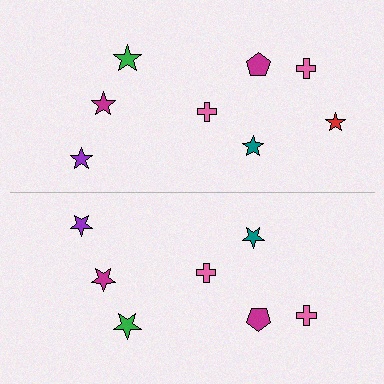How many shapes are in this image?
There are 15 shapes in this image.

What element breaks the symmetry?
A red star is missing from the bottom side.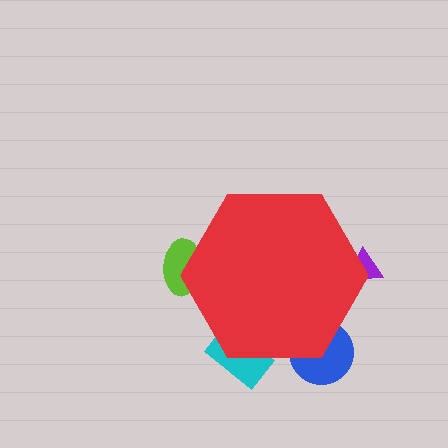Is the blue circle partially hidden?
Yes, the blue circle is partially hidden behind the red hexagon.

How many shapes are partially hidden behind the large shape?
5 shapes are partially hidden.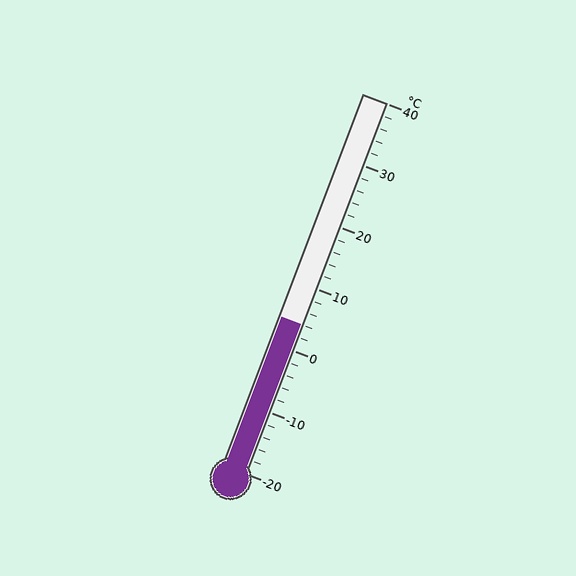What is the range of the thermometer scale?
The thermometer scale ranges from -20°C to 40°C.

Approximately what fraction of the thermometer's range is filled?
The thermometer is filled to approximately 40% of its range.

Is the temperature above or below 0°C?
The temperature is above 0°C.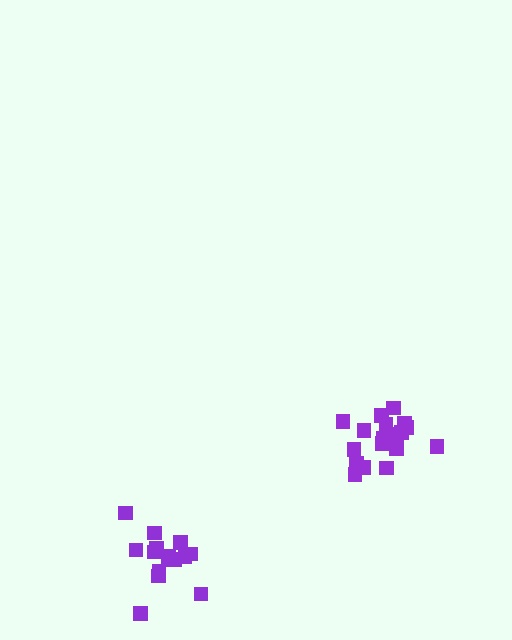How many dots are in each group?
Group 1: 19 dots, Group 2: 15 dots (34 total).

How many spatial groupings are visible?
There are 2 spatial groupings.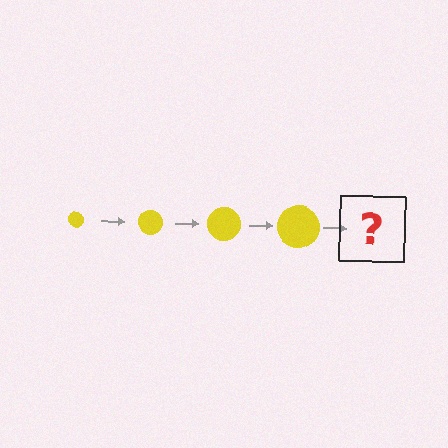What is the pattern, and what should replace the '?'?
The pattern is that the circle gets progressively larger each step. The '?' should be a yellow circle, larger than the previous one.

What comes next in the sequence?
The next element should be a yellow circle, larger than the previous one.